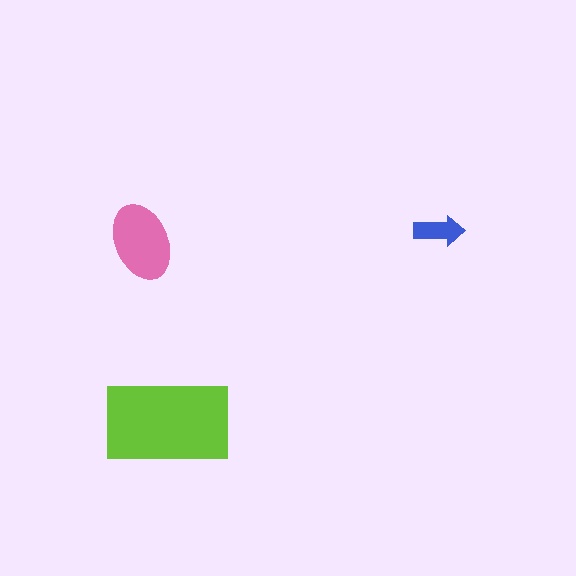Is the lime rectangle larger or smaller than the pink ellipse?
Larger.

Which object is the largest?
The lime rectangle.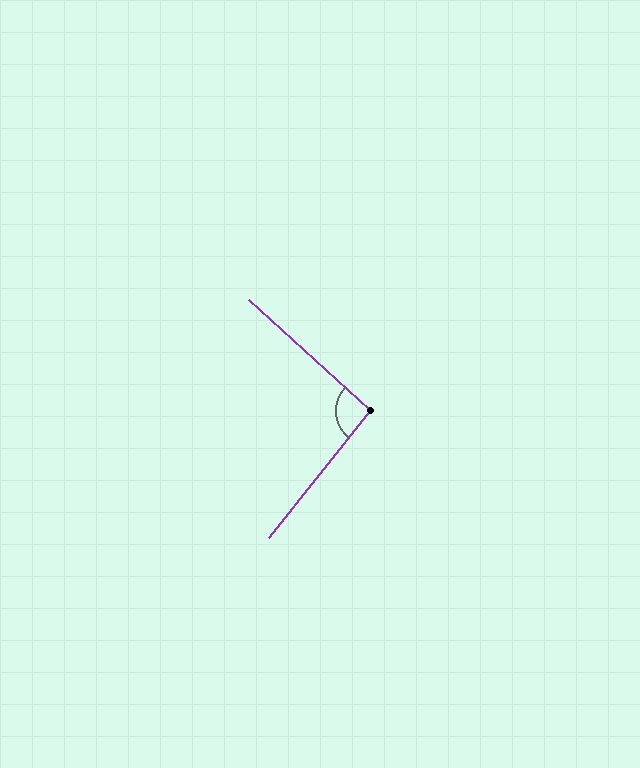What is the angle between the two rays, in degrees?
Approximately 94 degrees.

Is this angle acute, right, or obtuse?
It is approximately a right angle.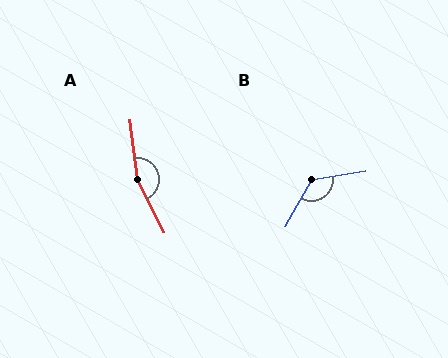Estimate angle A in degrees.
Approximately 161 degrees.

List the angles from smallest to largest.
B (128°), A (161°).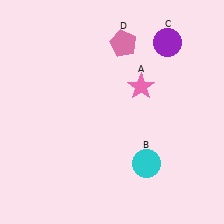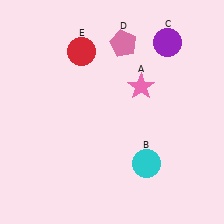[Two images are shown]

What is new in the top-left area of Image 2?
A red circle (E) was added in the top-left area of Image 2.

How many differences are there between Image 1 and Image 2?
There is 1 difference between the two images.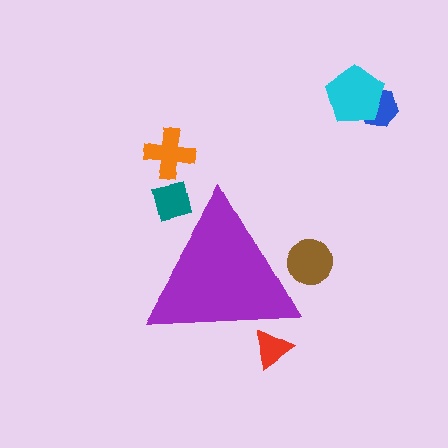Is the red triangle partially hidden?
Yes, the red triangle is partially hidden behind the purple triangle.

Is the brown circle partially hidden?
Yes, the brown circle is partially hidden behind the purple triangle.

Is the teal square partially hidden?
Yes, the teal square is partially hidden behind the purple triangle.